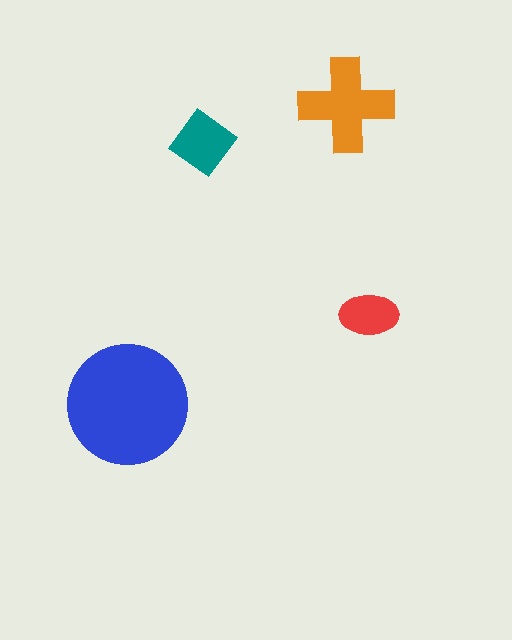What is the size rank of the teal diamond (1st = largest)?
3rd.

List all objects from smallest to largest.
The red ellipse, the teal diamond, the orange cross, the blue circle.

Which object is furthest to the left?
The blue circle is leftmost.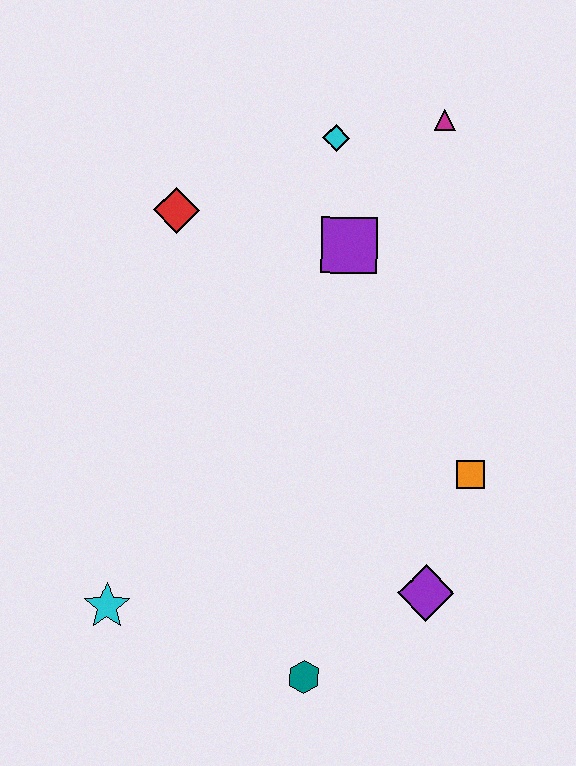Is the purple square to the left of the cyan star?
No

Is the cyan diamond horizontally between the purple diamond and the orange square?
No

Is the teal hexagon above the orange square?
No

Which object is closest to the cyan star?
The teal hexagon is closest to the cyan star.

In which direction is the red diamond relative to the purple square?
The red diamond is to the left of the purple square.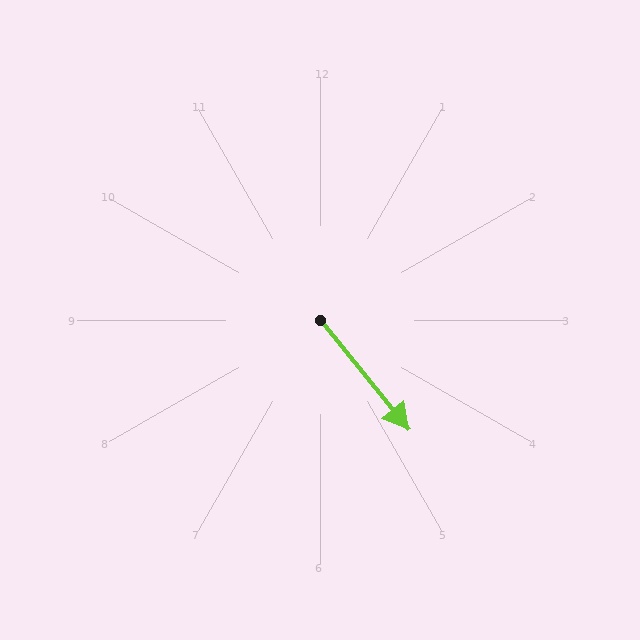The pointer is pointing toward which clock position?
Roughly 5 o'clock.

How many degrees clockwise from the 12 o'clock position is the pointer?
Approximately 141 degrees.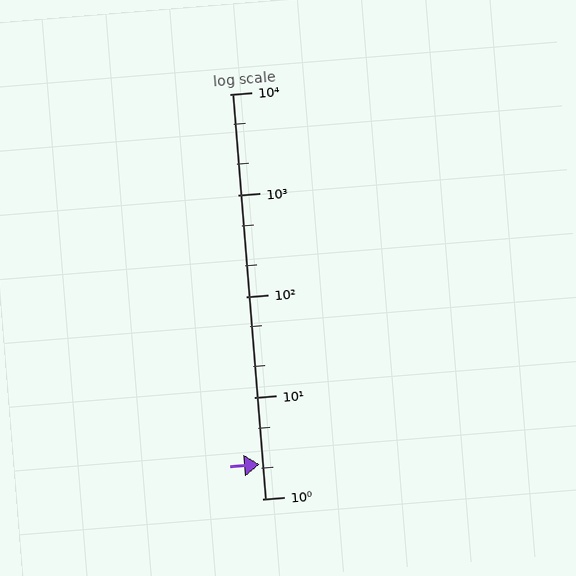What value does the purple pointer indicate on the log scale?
The pointer indicates approximately 2.2.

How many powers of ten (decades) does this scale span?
The scale spans 4 decades, from 1 to 10000.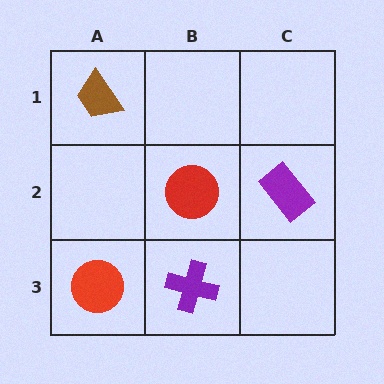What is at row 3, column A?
A red circle.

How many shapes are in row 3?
2 shapes.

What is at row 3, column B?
A purple cross.